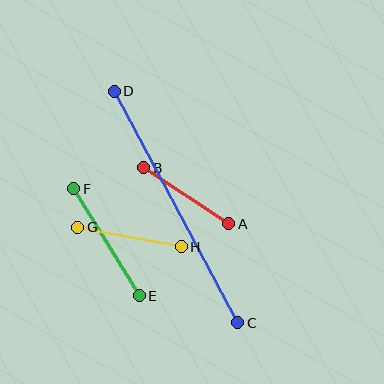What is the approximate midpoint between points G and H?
The midpoint is at approximately (130, 237) pixels.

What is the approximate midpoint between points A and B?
The midpoint is at approximately (186, 196) pixels.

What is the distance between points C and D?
The distance is approximately 262 pixels.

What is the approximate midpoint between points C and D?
The midpoint is at approximately (176, 207) pixels.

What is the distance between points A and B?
The distance is approximately 102 pixels.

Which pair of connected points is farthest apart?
Points C and D are farthest apart.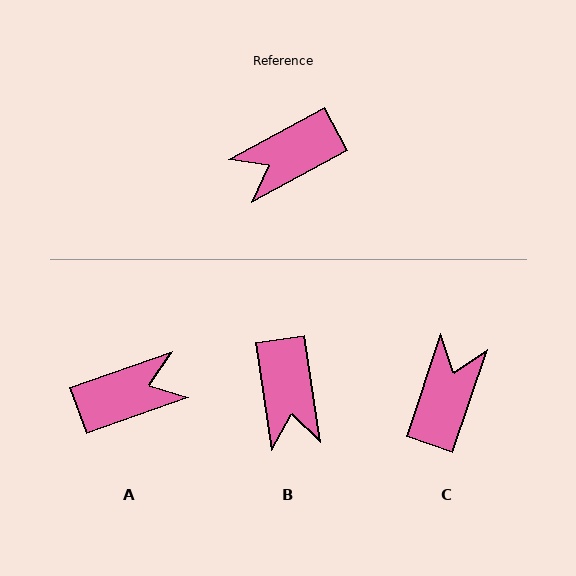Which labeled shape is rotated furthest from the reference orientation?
A, about 171 degrees away.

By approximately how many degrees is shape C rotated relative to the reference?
Approximately 137 degrees clockwise.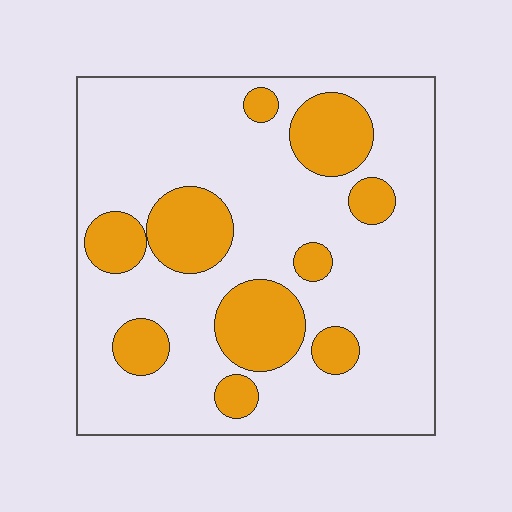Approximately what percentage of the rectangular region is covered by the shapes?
Approximately 25%.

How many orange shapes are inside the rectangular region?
10.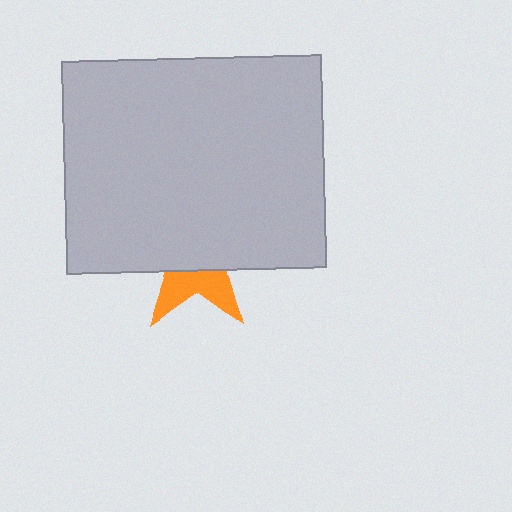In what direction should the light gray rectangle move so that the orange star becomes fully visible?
The light gray rectangle should move up. That is the shortest direction to clear the overlap and leave the orange star fully visible.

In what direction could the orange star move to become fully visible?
The orange star could move down. That would shift it out from behind the light gray rectangle entirely.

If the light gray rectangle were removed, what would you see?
You would see the complete orange star.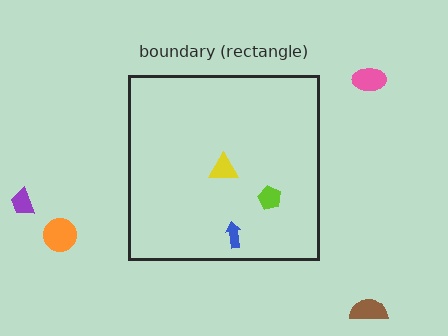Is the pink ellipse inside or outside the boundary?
Outside.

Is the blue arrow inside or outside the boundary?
Inside.